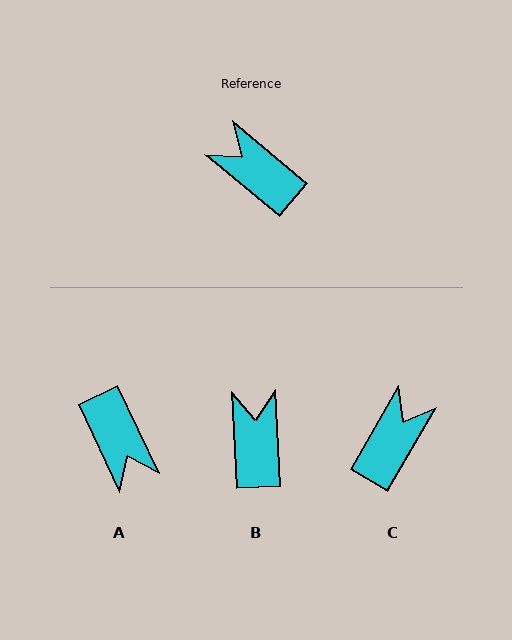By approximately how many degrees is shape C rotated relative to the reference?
Approximately 80 degrees clockwise.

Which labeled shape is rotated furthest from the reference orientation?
A, about 155 degrees away.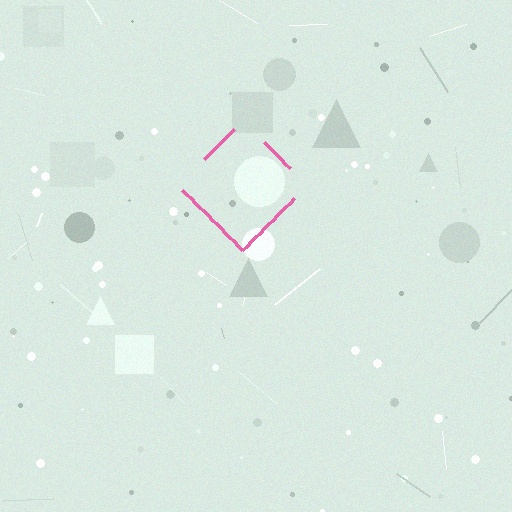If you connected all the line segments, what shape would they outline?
They would outline a diamond.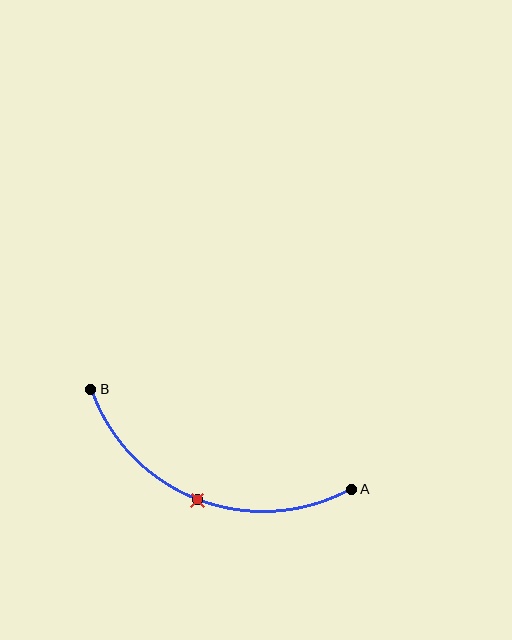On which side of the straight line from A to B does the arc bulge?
The arc bulges below the straight line connecting A and B.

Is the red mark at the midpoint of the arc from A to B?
Yes. The red mark lies on the arc at equal arc-length from both A and B — it is the arc midpoint.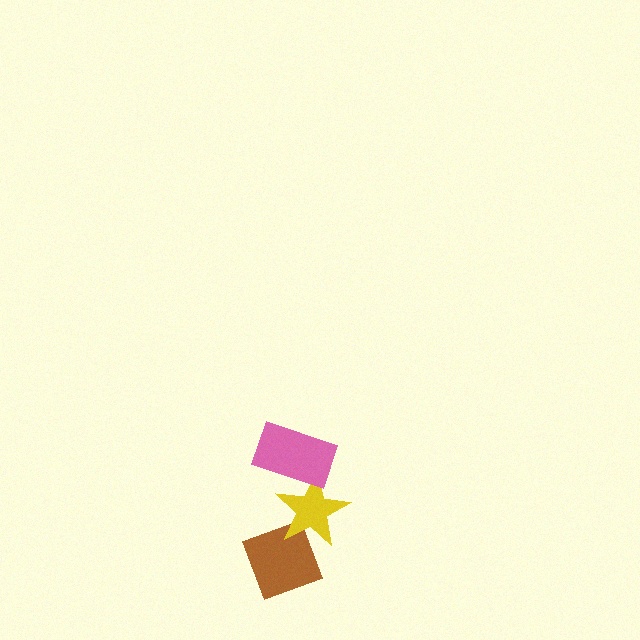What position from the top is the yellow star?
The yellow star is 2nd from the top.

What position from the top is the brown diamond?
The brown diamond is 3rd from the top.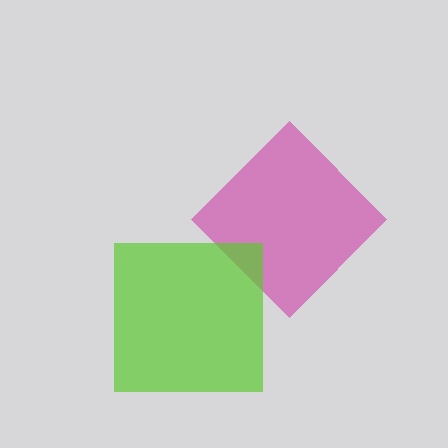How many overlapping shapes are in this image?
There are 2 overlapping shapes in the image.